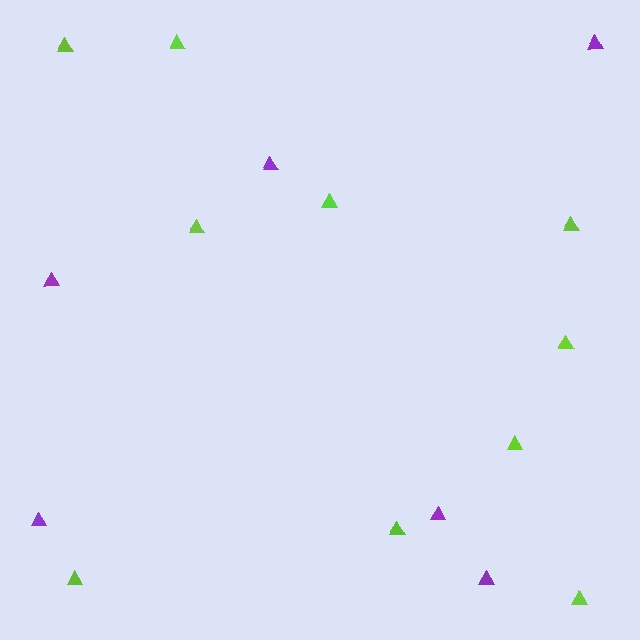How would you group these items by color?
There are 2 groups: one group of purple triangles (6) and one group of lime triangles (10).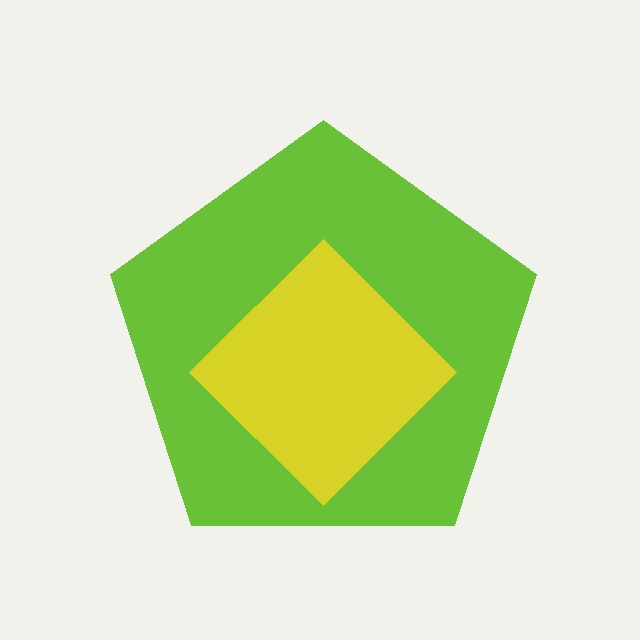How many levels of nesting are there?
2.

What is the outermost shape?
The lime pentagon.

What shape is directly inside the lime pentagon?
The yellow diamond.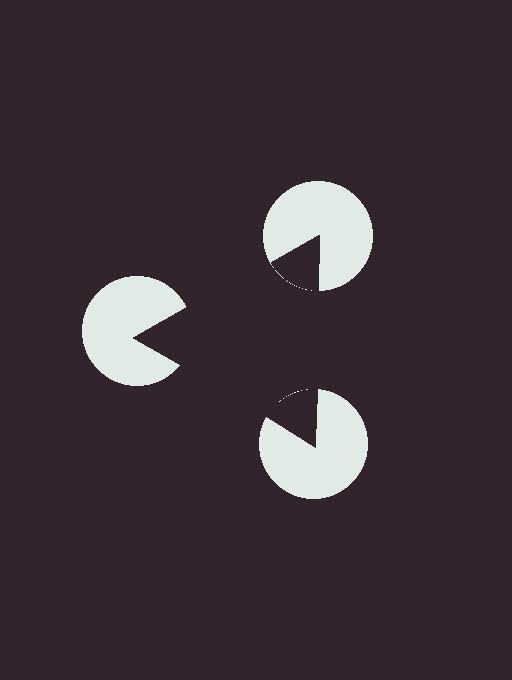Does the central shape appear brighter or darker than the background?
It typically appears slightly darker than the background, even though no actual brightness change is drawn.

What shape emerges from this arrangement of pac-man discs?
An illusory triangle — its edges are inferred from the aligned wedge cuts in the pac-man discs, not physically drawn.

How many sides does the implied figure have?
3 sides.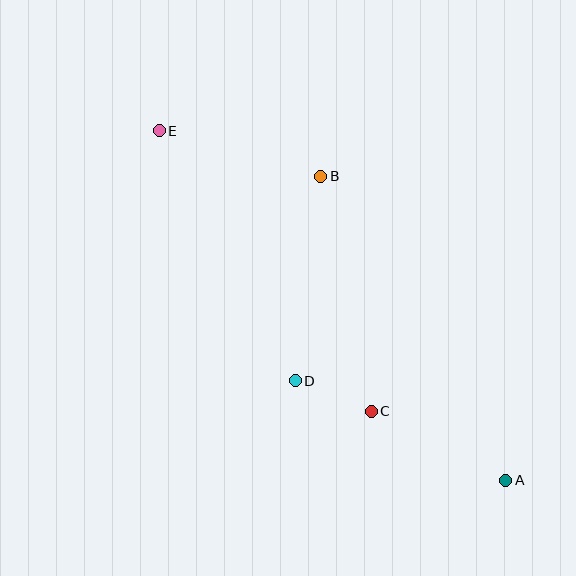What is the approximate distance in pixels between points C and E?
The distance between C and E is approximately 352 pixels.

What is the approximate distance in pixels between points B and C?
The distance between B and C is approximately 241 pixels.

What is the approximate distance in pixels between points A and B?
The distance between A and B is approximately 356 pixels.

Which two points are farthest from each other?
Points A and E are farthest from each other.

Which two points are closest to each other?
Points C and D are closest to each other.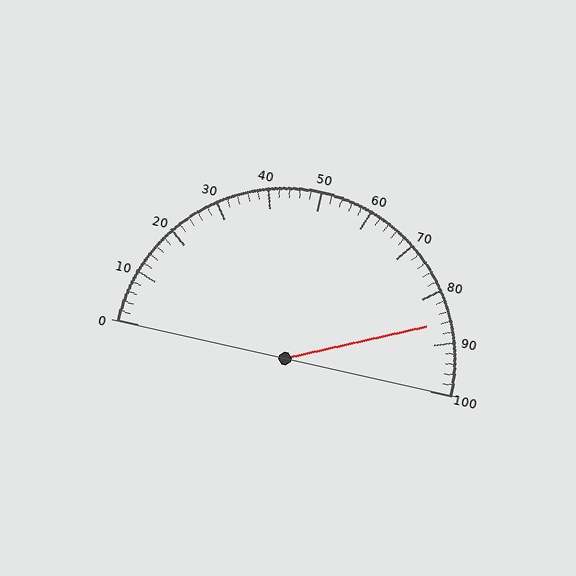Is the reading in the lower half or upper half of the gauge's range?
The reading is in the upper half of the range (0 to 100).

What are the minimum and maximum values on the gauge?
The gauge ranges from 0 to 100.